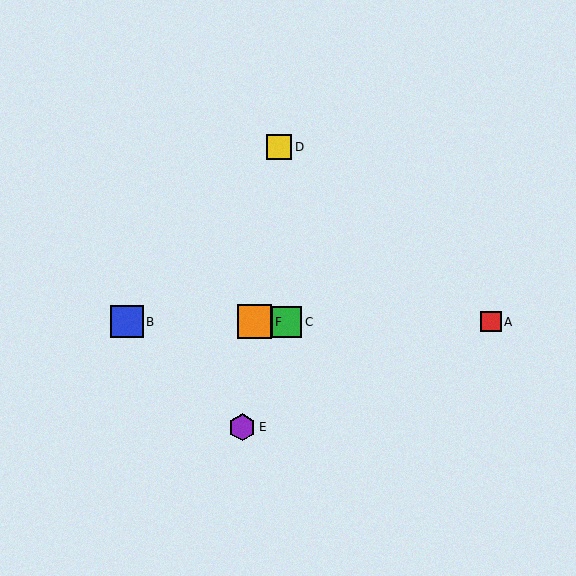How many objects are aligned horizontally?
4 objects (A, B, C, F) are aligned horizontally.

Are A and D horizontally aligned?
No, A is at y≈322 and D is at y≈147.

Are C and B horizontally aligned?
Yes, both are at y≈322.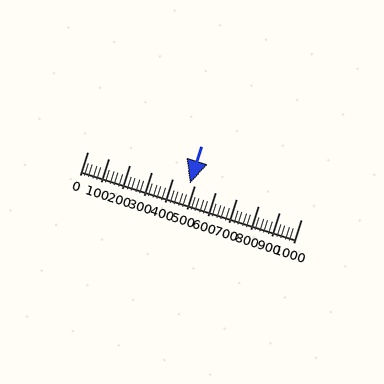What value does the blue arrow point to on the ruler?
The blue arrow points to approximately 480.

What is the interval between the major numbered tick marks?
The major tick marks are spaced 100 units apart.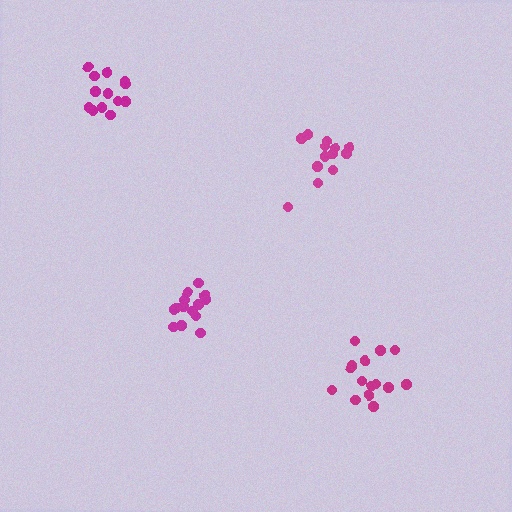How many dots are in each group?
Group 1: 15 dots, Group 2: 13 dots, Group 3: 13 dots, Group 4: 15 dots (56 total).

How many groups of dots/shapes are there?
There are 4 groups.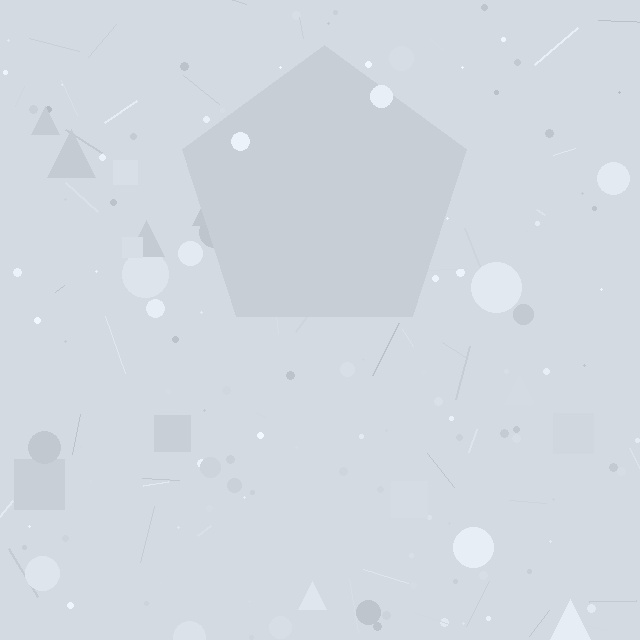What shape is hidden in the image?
A pentagon is hidden in the image.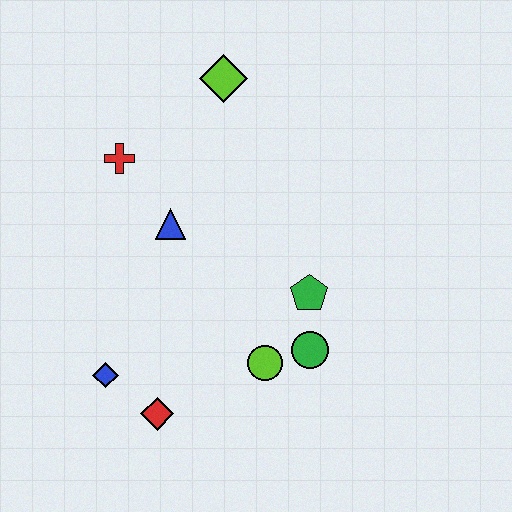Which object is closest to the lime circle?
The green circle is closest to the lime circle.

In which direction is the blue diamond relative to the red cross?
The blue diamond is below the red cross.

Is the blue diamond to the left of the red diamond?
Yes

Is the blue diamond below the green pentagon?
Yes